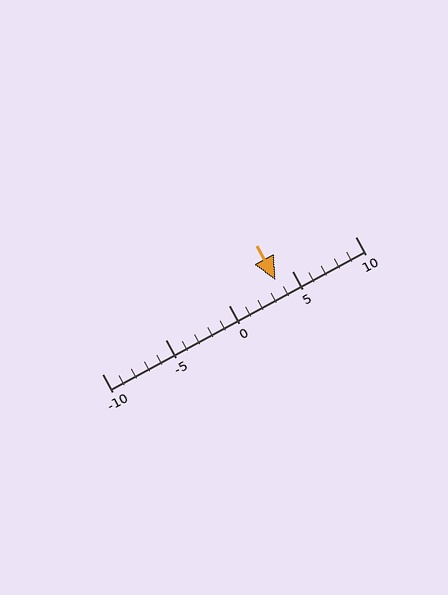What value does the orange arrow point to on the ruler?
The orange arrow points to approximately 4.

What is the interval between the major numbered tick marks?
The major tick marks are spaced 5 units apart.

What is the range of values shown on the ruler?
The ruler shows values from -10 to 10.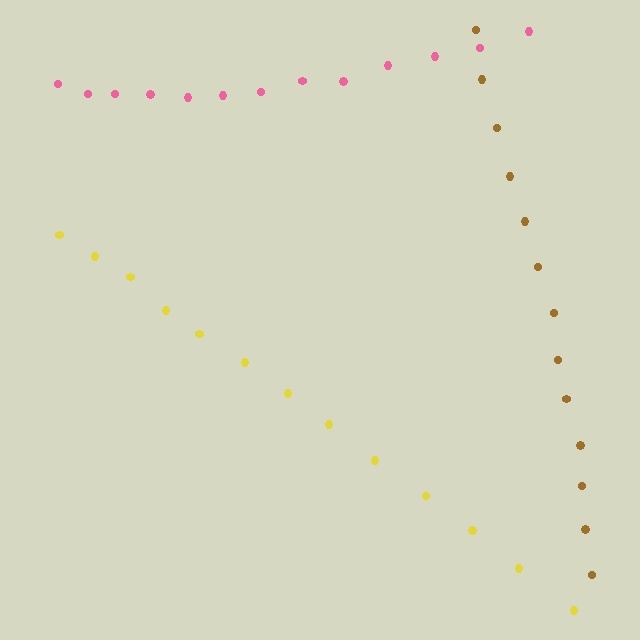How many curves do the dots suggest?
There are 3 distinct paths.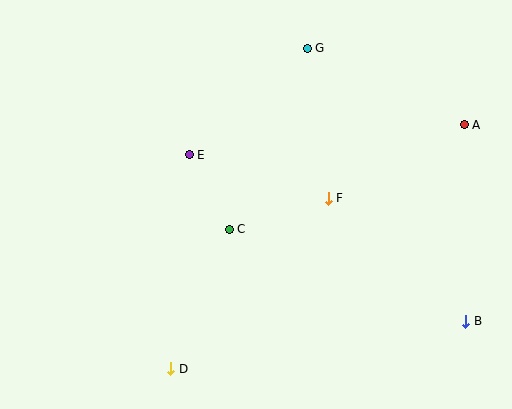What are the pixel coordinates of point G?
Point G is at (307, 48).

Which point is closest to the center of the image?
Point C at (229, 229) is closest to the center.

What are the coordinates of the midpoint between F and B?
The midpoint between F and B is at (397, 260).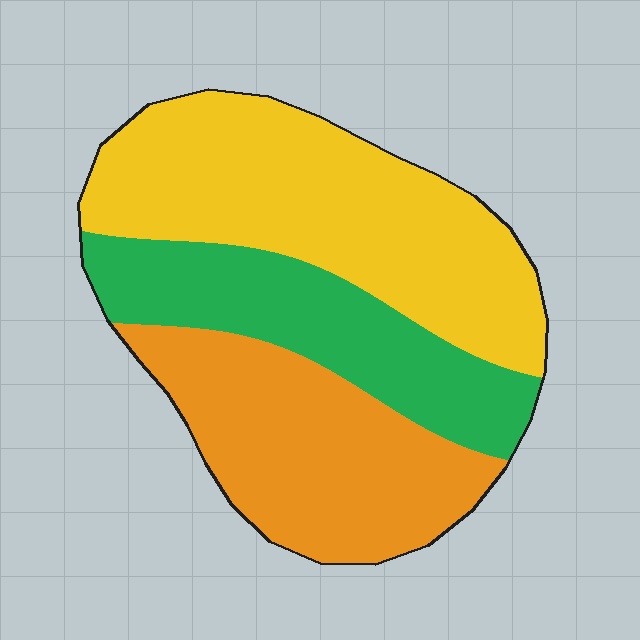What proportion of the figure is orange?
Orange takes up between a sixth and a third of the figure.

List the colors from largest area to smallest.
From largest to smallest: yellow, orange, green.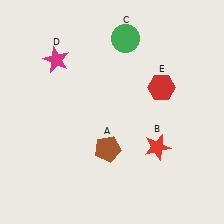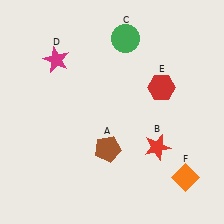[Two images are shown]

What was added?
An orange diamond (F) was added in Image 2.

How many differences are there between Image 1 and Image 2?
There is 1 difference between the two images.